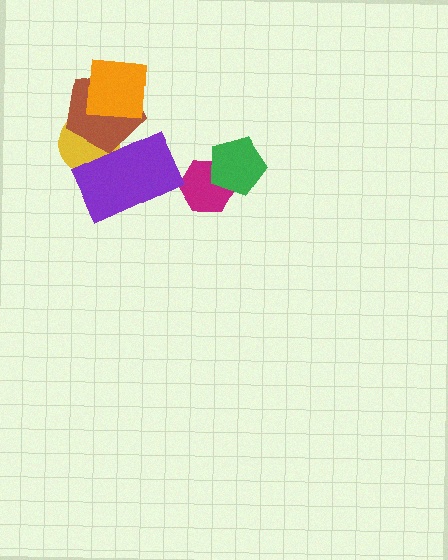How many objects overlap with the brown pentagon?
3 objects overlap with the brown pentagon.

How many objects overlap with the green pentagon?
1 object overlaps with the green pentagon.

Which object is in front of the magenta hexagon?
The green pentagon is in front of the magenta hexagon.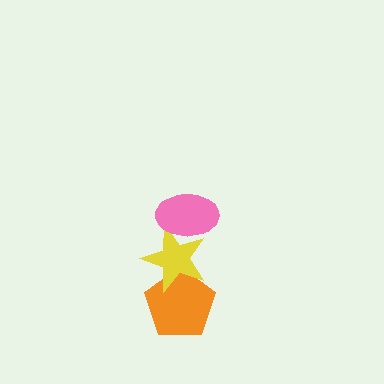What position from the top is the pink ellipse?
The pink ellipse is 1st from the top.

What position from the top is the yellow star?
The yellow star is 2nd from the top.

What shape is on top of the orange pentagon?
The yellow star is on top of the orange pentagon.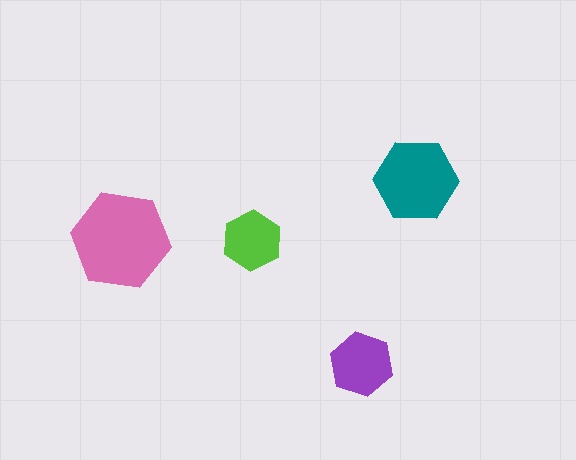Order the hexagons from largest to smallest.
the pink one, the teal one, the purple one, the lime one.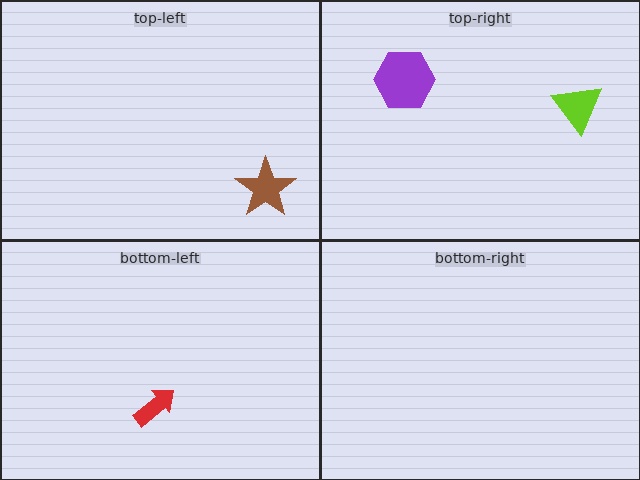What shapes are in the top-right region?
The purple hexagon, the lime triangle.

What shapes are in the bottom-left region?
The red arrow.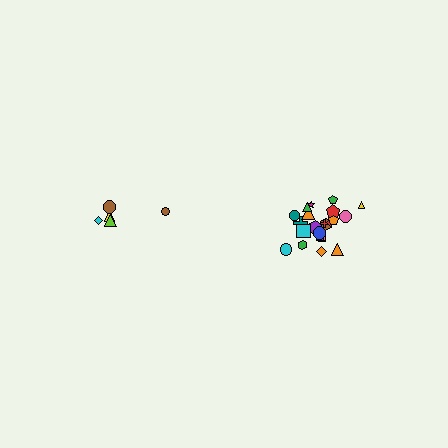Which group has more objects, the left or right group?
The right group.